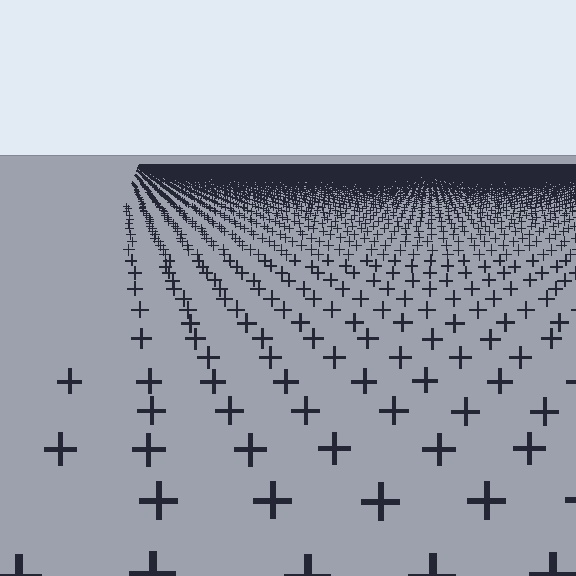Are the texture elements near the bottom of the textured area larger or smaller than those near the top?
Larger. Near the bottom, elements are closer to the viewer and appear at a bigger on-screen size.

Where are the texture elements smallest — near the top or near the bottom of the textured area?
Near the top.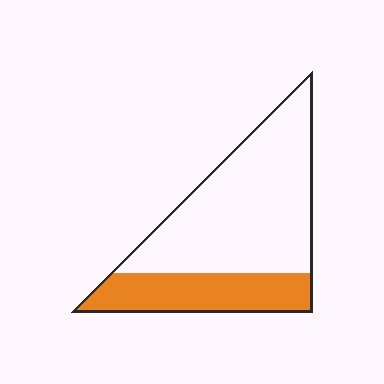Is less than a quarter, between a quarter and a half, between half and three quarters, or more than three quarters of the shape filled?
Between a quarter and a half.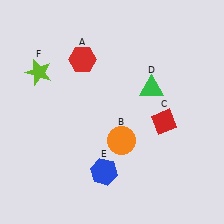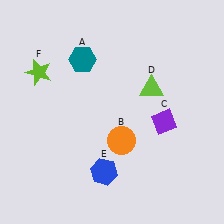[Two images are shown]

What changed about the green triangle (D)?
In Image 1, D is green. In Image 2, it changed to lime.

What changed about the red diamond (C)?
In Image 1, C is red. In Image 2, it changed to purple.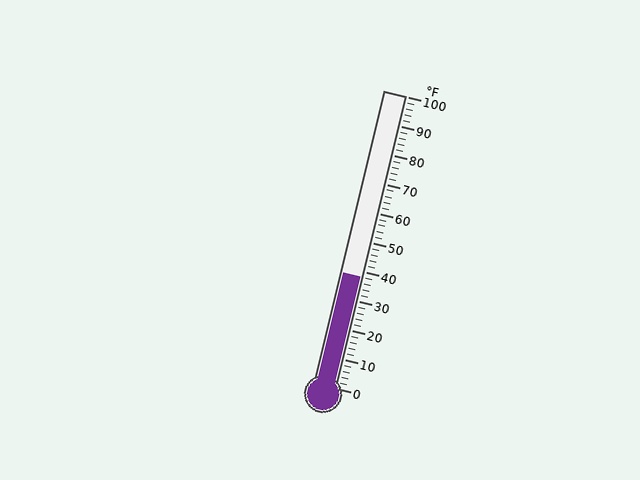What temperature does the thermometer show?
The thermometer shows approximately 38°F.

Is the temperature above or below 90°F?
The temperature is below 90°F.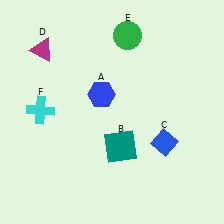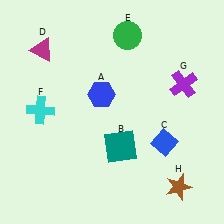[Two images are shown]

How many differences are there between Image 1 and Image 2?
There are 2 differences between the two images.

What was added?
A purple cross (G), a brown star (H) were added in Image 2.